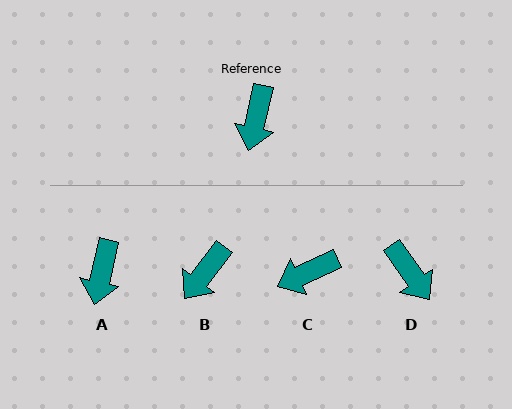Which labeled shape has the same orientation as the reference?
A.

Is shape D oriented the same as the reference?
No, it is off by about 48 degrees.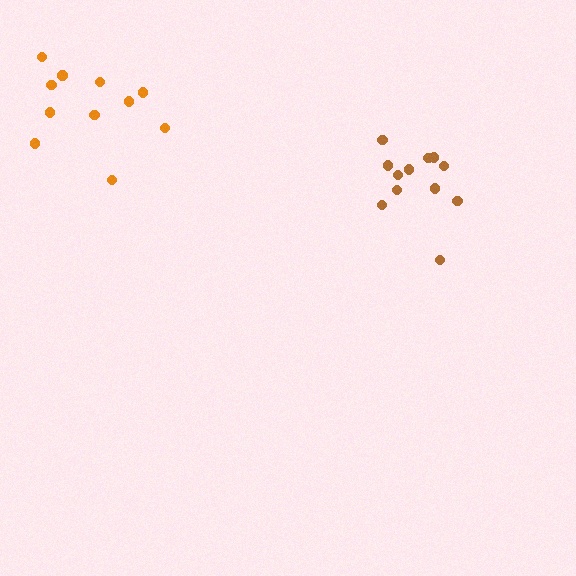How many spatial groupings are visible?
There are 2 spatial groupings.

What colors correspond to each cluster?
The clusters are colored: orange, brown.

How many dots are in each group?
Group 1: 11 dots, Group 2: 13 dots (24 total).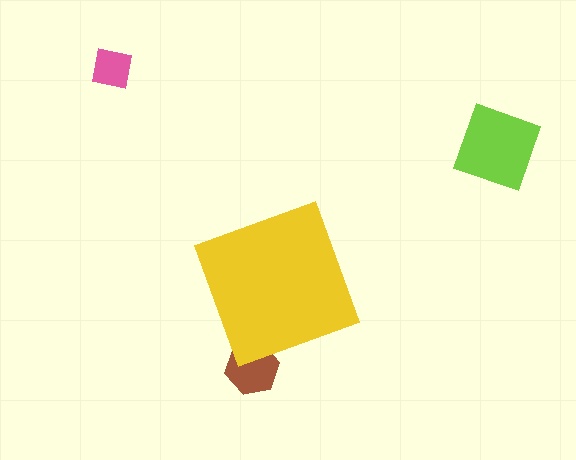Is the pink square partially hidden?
No, the pink square is fully visible.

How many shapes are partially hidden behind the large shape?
1 shape is partially hidden.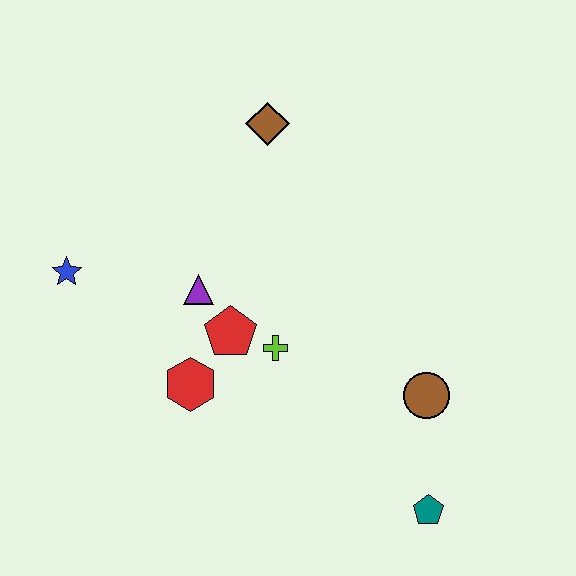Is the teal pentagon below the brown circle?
Yes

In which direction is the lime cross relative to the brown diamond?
The lime cross is below the brown diamond.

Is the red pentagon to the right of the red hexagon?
Yes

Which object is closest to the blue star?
The purple triangle is closest to the blue star.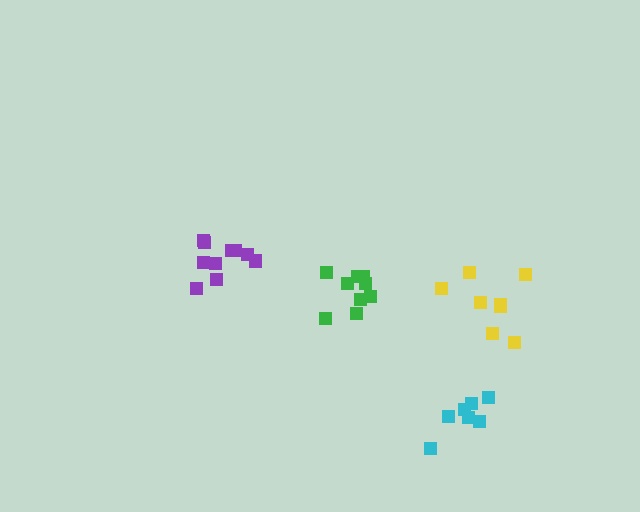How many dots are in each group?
Group 1: 8 dots, Group 2: 11 dots, Group 3: 10 dots, Group 4: 7 dots (36 total).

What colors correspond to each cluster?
The clusters are colored: yellow, purple, green, cyan.